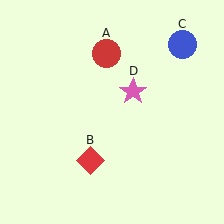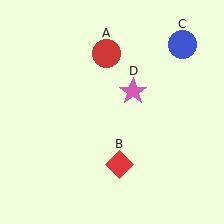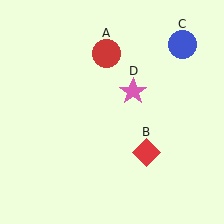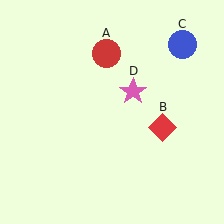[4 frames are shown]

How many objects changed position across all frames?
1 object changed position: red diamond (object B).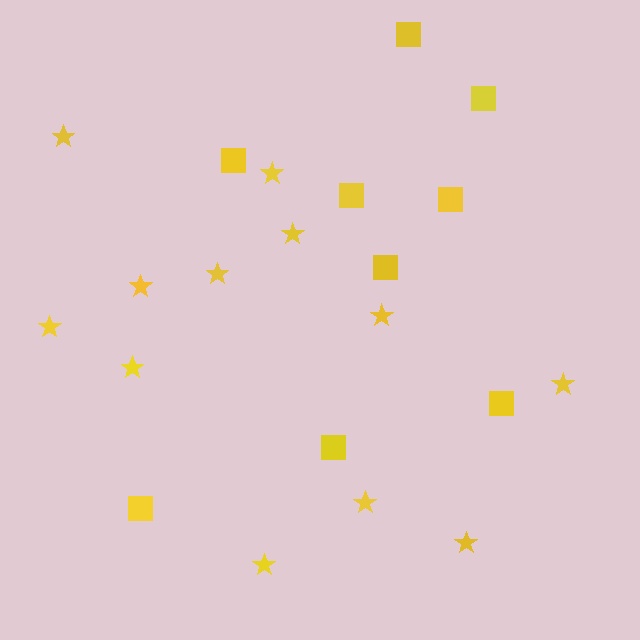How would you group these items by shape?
There are 2 groups: one group of stars (12) and one group of squares (9).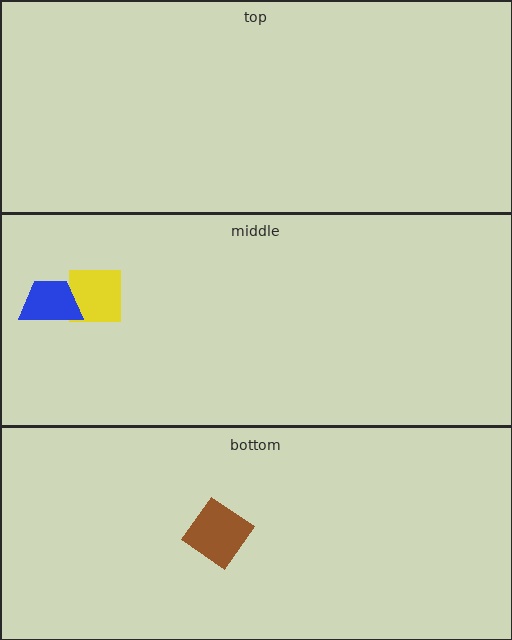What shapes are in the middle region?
The yellow square, the blue trapezoid.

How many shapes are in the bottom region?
1.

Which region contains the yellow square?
The middle region.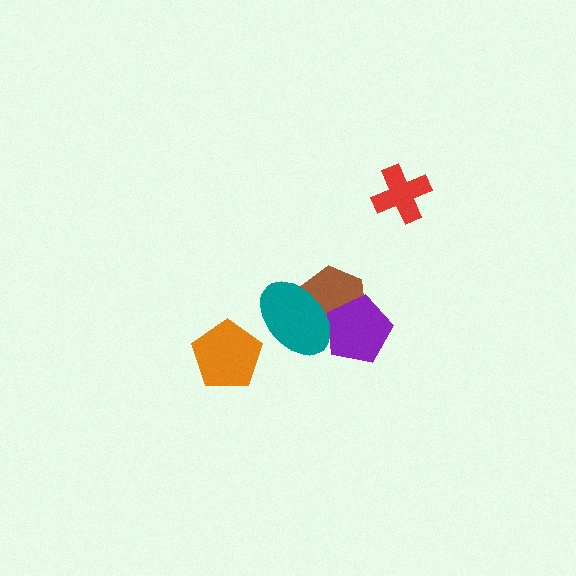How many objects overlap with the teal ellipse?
2 objects overlap with the teal ellipse.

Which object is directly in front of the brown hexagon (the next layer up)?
The purple pentagon is directly in front of the brown hexagon.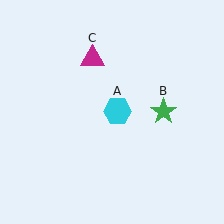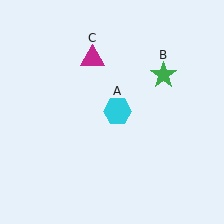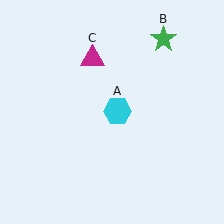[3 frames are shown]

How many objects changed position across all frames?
1 object changed position: green star (object B).